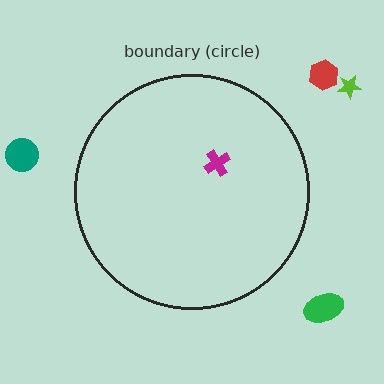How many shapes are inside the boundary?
1 inside, 4 outside.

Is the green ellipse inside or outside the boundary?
Outside.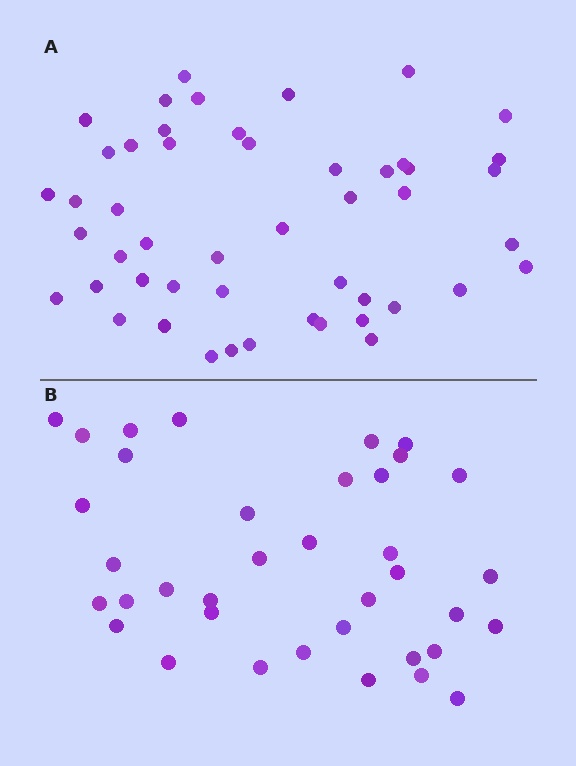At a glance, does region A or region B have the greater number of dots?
Region A (the top region) has more dots.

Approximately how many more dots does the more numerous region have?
Region A has roughly 12 or so more dots than region B.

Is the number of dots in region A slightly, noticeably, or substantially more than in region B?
Region A has noticeably more, but not dramatically so. The ratio is roughly 1.3 to 1.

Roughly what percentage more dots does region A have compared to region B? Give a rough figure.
About 30% more.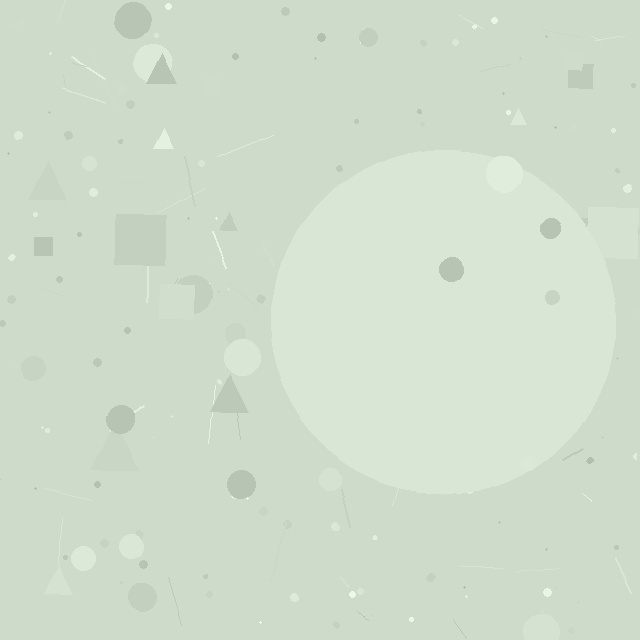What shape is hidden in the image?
A circle is hidden in the image.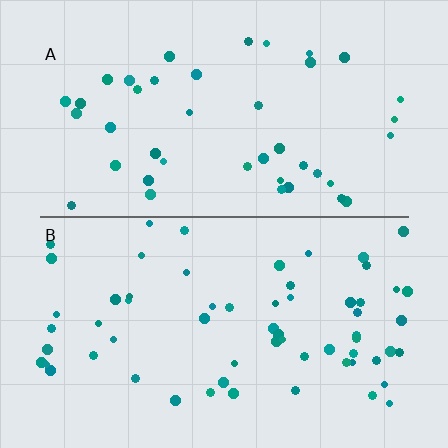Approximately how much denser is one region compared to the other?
Approximately 1.4× — region B over region A.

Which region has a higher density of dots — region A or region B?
B (the bottom).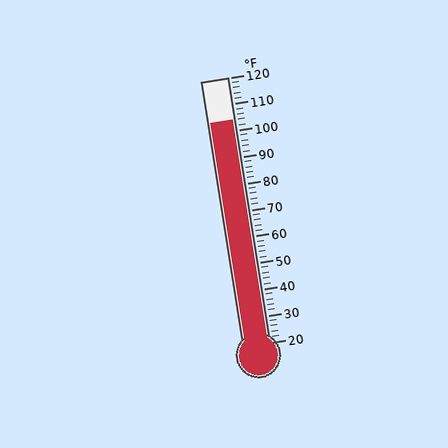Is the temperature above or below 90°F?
The temperature is above 90°F.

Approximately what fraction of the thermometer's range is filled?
The thermometer is filled to approximately 85% of its range.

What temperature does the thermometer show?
The thermometer shows approximately 104°F.